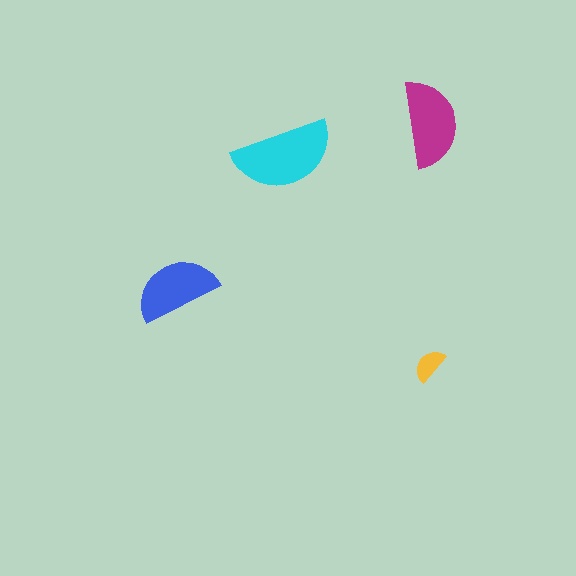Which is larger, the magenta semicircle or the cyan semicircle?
The cyan one.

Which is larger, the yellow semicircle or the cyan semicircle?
The cyan one.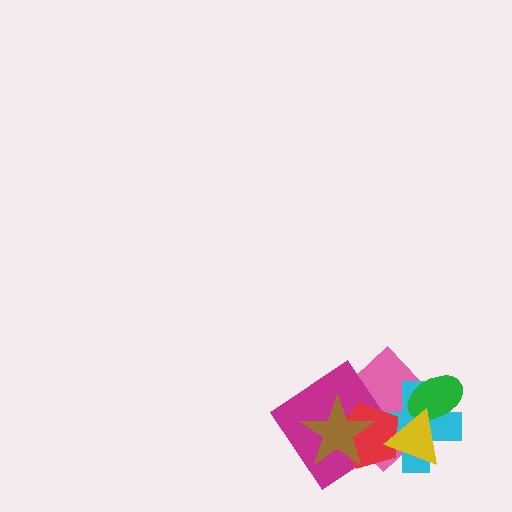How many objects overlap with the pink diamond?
6 objects overlap with the pink diamond.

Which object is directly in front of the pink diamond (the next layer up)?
The cyan cross is directly in front of the pink diamond.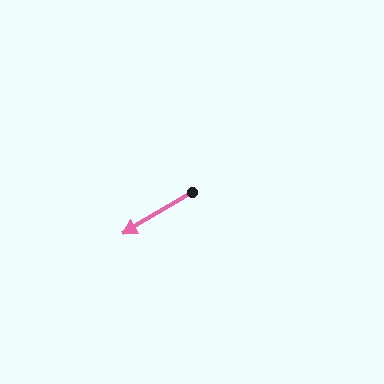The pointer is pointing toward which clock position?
Roughly 8 o'clock.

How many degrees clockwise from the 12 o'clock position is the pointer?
Approximately 239 degrees.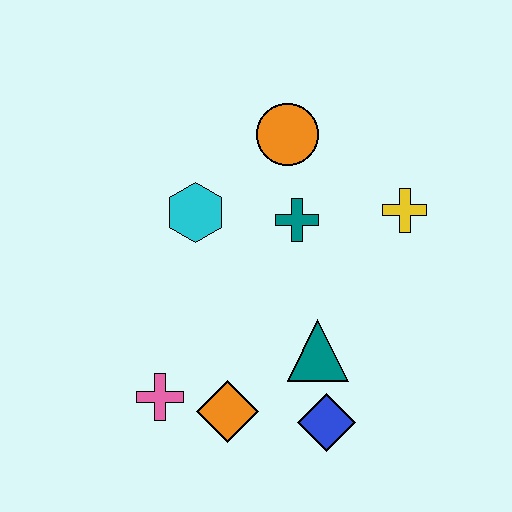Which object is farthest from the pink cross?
The yellow cross is farthest from the pink cross.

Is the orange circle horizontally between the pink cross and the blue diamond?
Yes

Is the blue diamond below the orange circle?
Yes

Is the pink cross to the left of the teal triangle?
Yes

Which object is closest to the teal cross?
The orange circle is closest to the teal cross.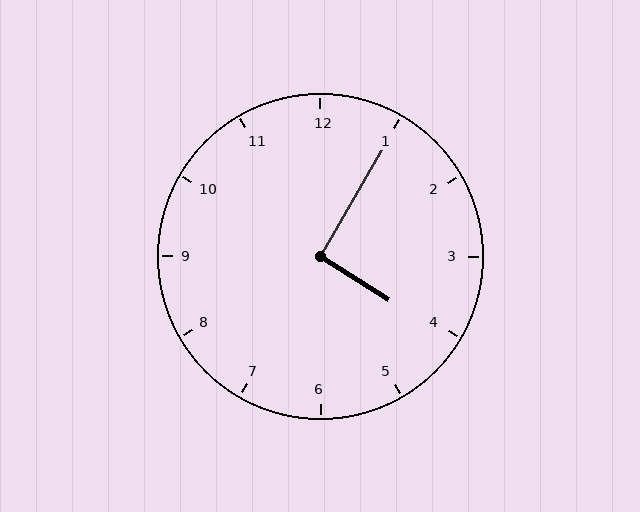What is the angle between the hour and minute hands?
Approximately 92 degrees.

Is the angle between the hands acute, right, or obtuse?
It is right.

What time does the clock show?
4:05.